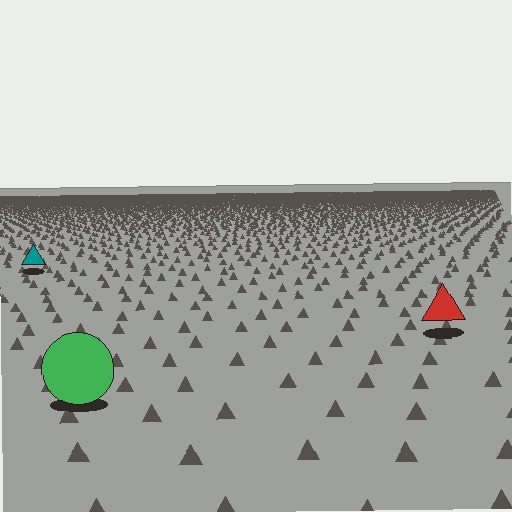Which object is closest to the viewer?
The green circle is closest. The texture marks near it are larger and more spread out.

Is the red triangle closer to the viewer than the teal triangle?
Yes. The red triangle is closer — you can tell from the texture gradient: the ground texture is coarser near it.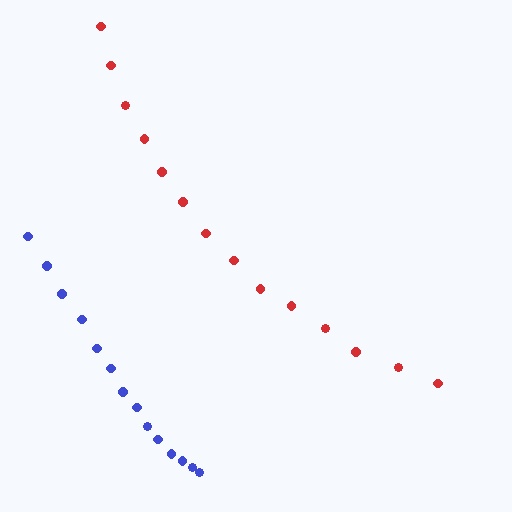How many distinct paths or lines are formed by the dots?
There are 2 distinct paths.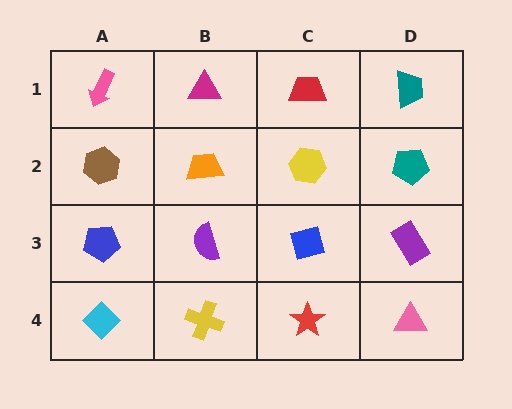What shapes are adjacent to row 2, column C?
A red trapezoid (row 1, column C), a blue diamond (row 3, column C), an orange trapezoid (row 2, column B), a teal pentagon (row 2, column D).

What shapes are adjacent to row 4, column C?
A blue diamond (row 3, column C), a yellow cross (row 4, column B), a pink triangle (row 4, column D).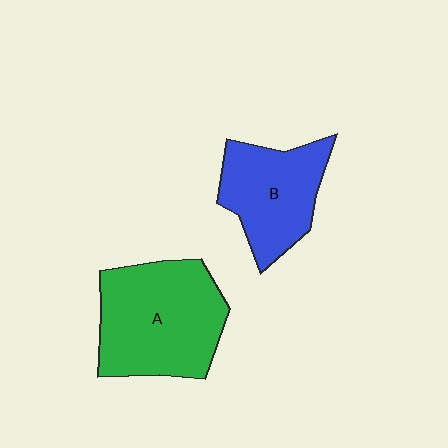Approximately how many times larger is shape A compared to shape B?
Approximately 1.4 times.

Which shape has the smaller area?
Shape B (blue).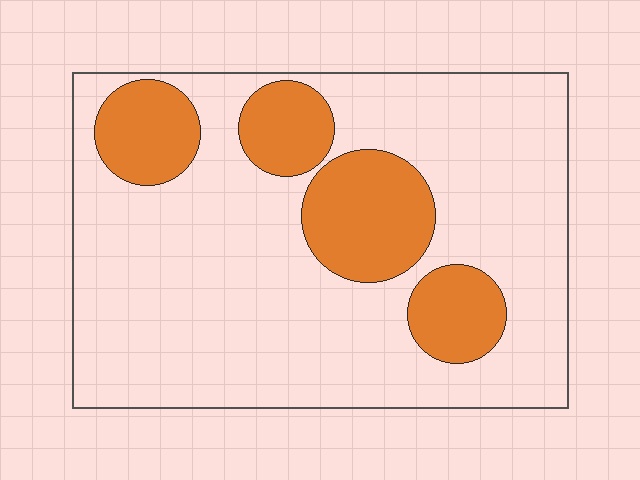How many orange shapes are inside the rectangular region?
4.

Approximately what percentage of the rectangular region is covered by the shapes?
Approximately 25%.